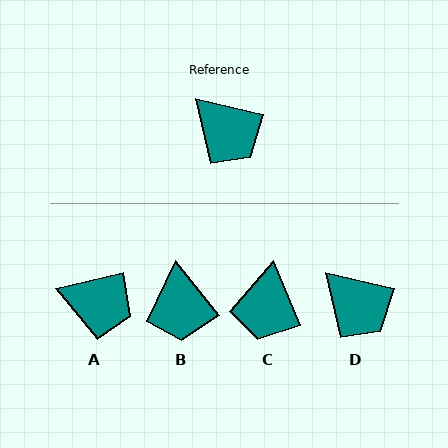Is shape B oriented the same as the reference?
No, it is off by about 38 degrees.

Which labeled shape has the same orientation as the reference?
D.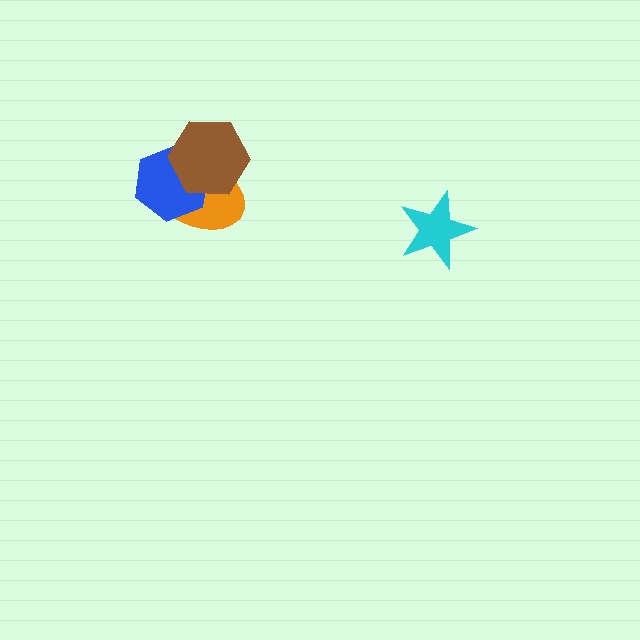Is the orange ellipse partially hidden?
Yes, it is partially covered by another shape.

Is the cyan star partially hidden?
No, no other shape covers it.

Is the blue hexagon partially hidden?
Yes, it is partially covered by another shape.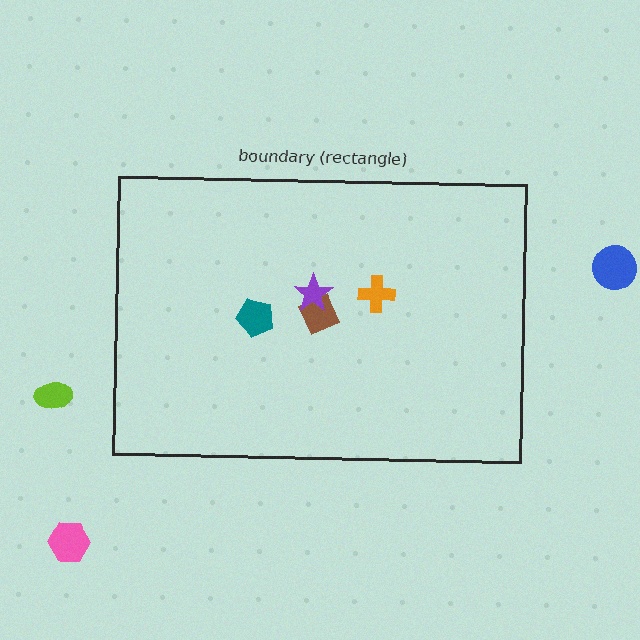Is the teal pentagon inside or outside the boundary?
Inside.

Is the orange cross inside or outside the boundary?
Inside.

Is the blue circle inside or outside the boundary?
Outside.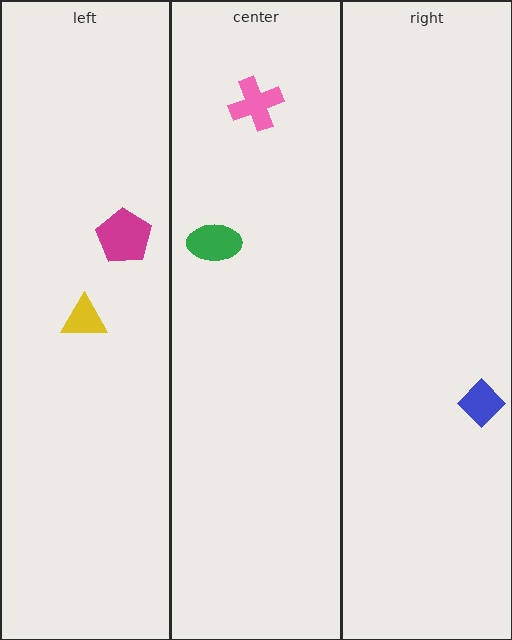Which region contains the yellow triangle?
The left region.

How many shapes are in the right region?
1.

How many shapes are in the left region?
2.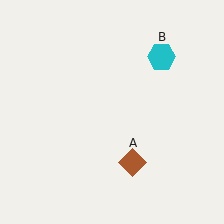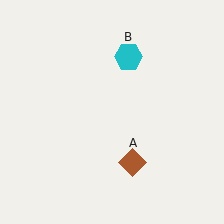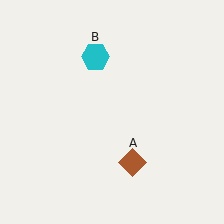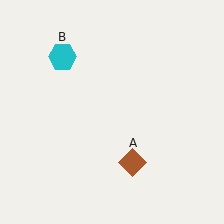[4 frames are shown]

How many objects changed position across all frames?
1 object changed position: cyan hexagon (object B).